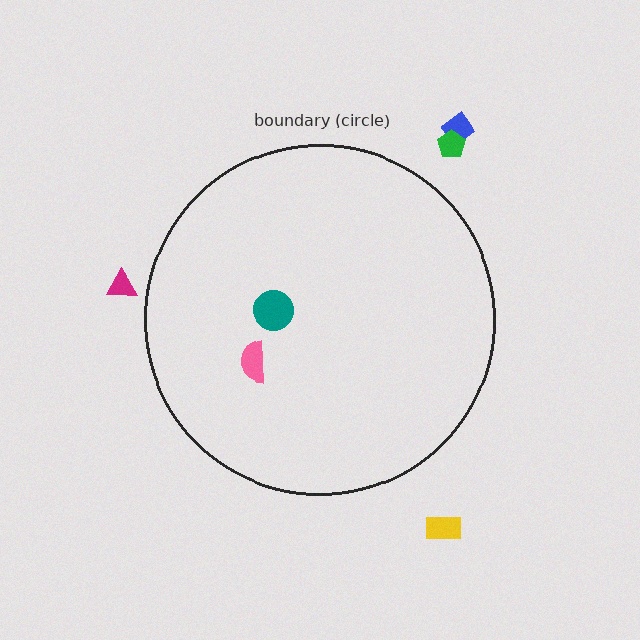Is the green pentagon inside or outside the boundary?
Outside.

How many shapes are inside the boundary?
2 inside, 4 outside.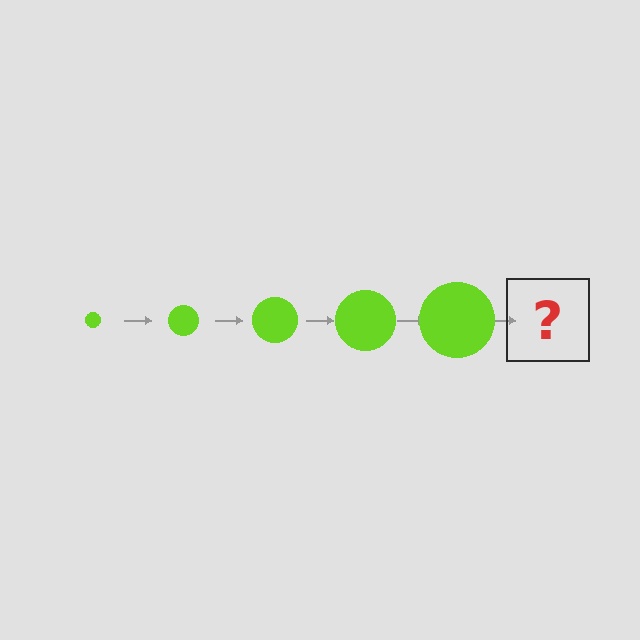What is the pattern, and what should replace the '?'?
The pattern is that the circle gets progressively larger each step. The '?' should be a lime circle, larger than the previous one.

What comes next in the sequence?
The next element should be a lime circle, larger than the previous one.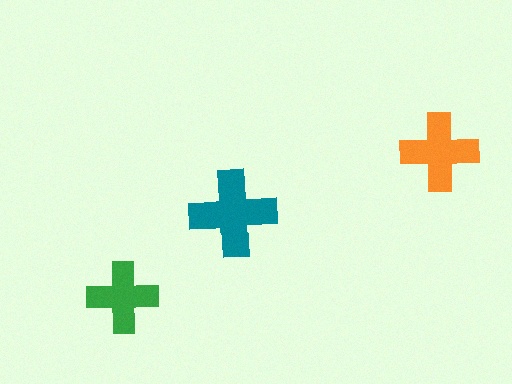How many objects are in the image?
There are 3 objects in the image.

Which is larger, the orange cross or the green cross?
The orange one.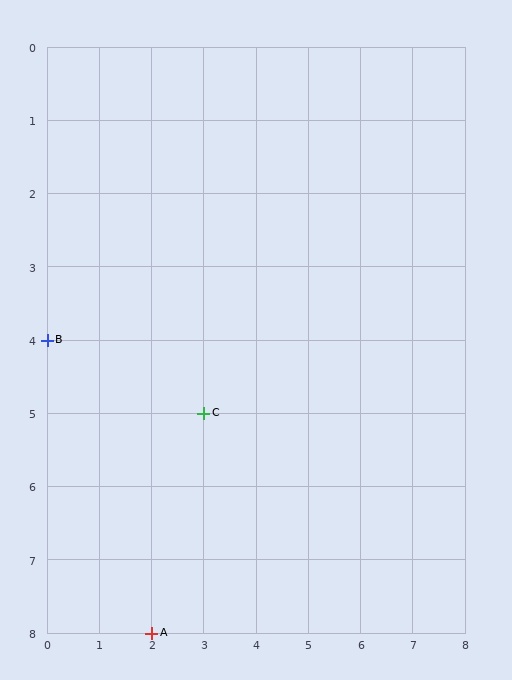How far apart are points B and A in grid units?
Points B and A are 2 columns and 4 rows apart (about 4.5 grid units diagonally).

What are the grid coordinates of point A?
Point A is at grid coordinates (2, 8).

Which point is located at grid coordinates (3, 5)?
Point C is at (3, 5).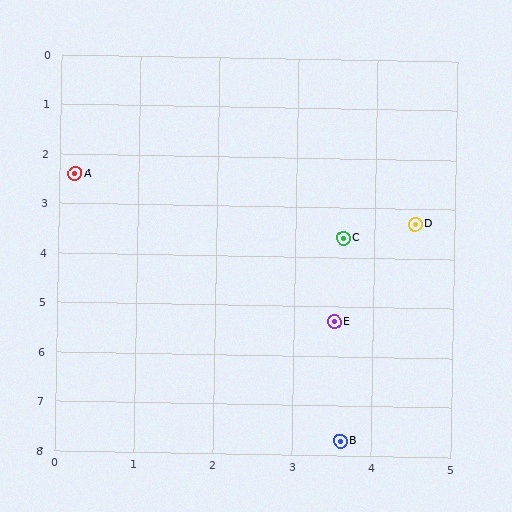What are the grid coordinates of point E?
Point E is at approximately (3.5, 5.3).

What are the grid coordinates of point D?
Point D is at approximately (4.5, 3.3).